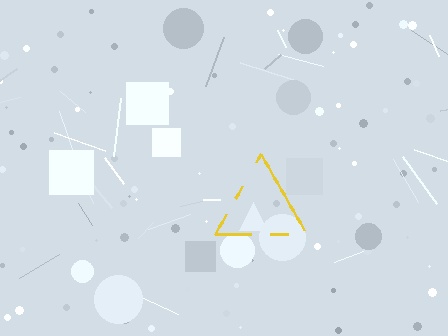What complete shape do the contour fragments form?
The contour fragments form a triangle.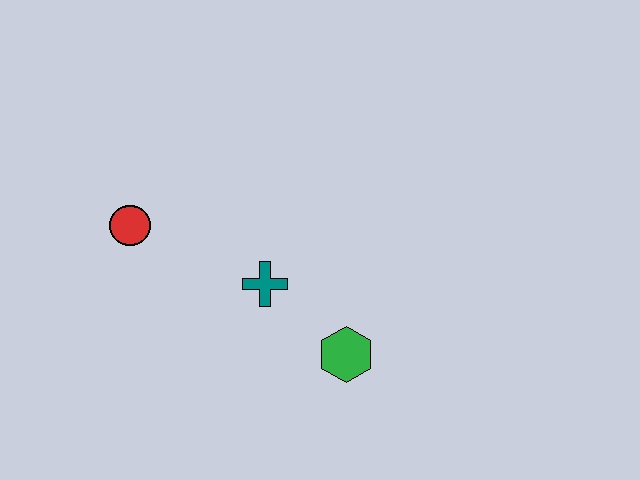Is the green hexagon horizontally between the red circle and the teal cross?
No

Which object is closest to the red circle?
The teal cross is closest to the red circle.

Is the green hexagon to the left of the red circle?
No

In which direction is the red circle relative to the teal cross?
The red circle is to the left of the teal cross.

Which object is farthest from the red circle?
The green hexagon is farthest from the red circle.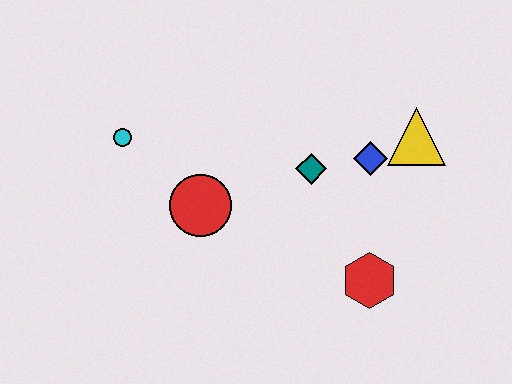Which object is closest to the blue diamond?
The yellow triangle is closest to the blue diamond.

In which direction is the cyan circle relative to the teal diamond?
The cyan circle is to the left of the teal diamond.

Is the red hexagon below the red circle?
Yes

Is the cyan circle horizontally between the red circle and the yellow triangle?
No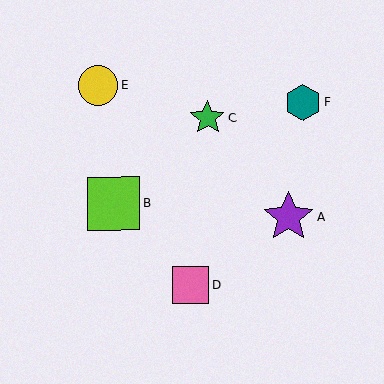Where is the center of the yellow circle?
The center of the yellow circle is at (98, 85).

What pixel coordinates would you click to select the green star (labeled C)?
Click at (208, 118) to select the green star C.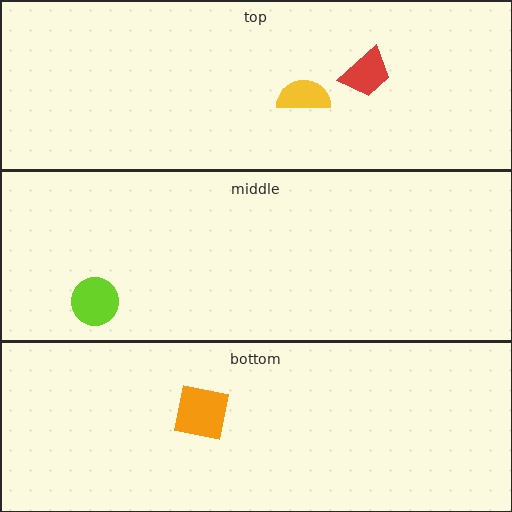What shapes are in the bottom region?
The orange square.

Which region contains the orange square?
The bottom region.